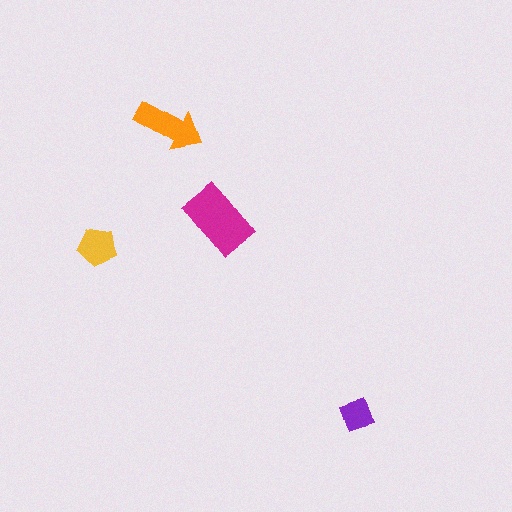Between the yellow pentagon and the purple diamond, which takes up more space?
The yellow pentagon.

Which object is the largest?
The magenta rectangle.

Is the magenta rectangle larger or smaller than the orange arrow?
Larger.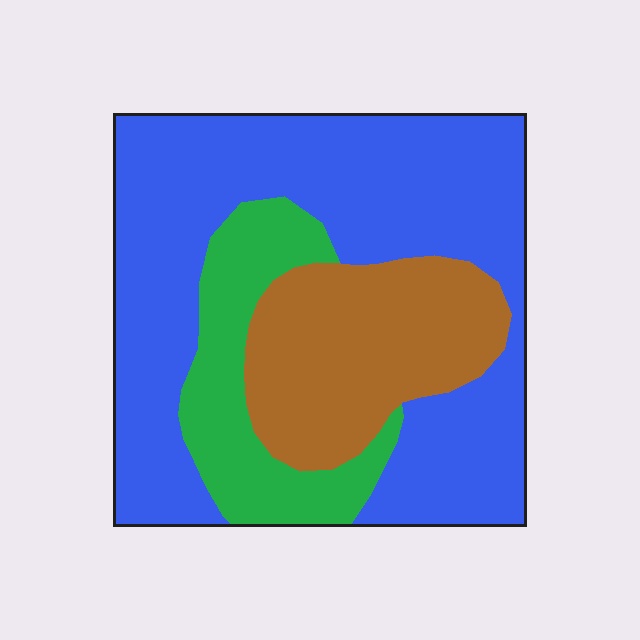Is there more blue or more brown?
Blue.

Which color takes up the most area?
Blue, at roughly 60%.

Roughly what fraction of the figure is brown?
Brown takes up about one quarter (1/4) of the figure.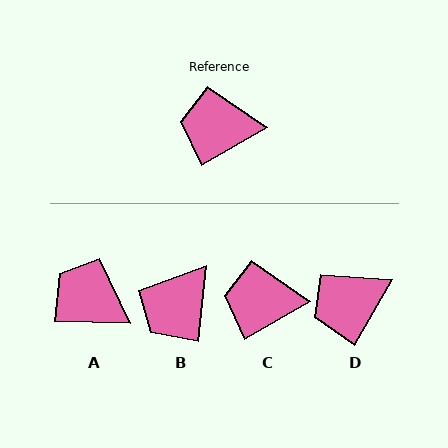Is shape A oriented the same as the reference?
No, it is off by about 31 degrees.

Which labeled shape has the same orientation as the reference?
C.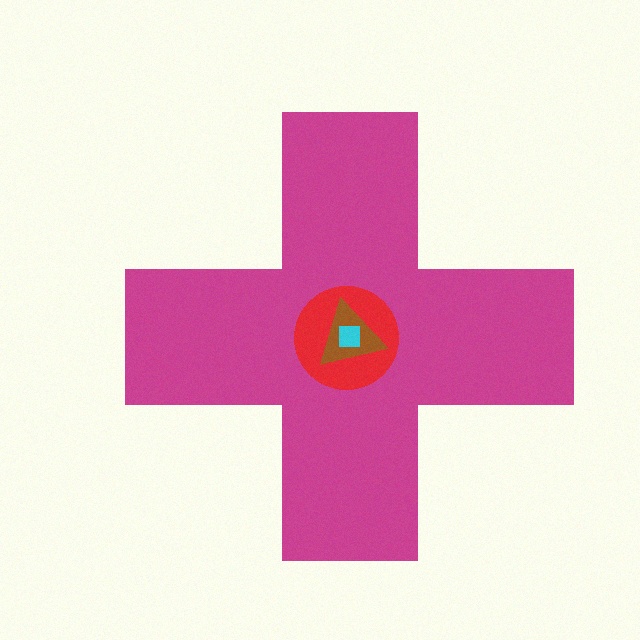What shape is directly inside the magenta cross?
The red circle.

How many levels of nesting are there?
4.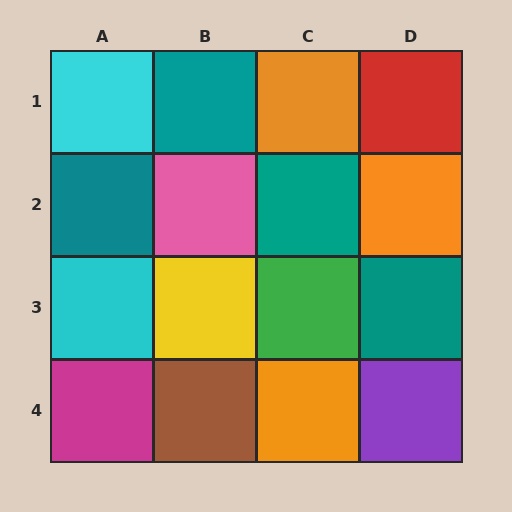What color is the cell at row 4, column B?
Brown.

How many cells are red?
1 cell is red.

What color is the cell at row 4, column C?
Orange.